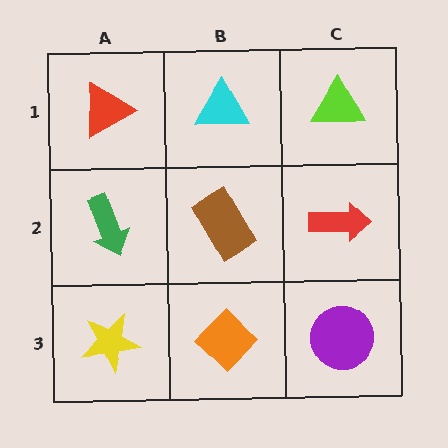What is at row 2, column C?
A red arrow.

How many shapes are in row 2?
3 shapes.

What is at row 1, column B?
A cyan triangle.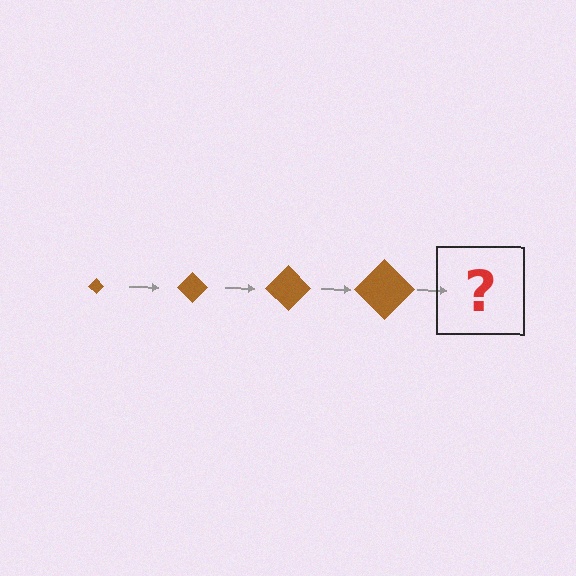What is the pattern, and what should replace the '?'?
The pattern is that the diamond gets progressively larger each step. The '?' should be a brown diamond, larger than the previous one.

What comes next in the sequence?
The next element should be a brown diamond, larger than the previous one.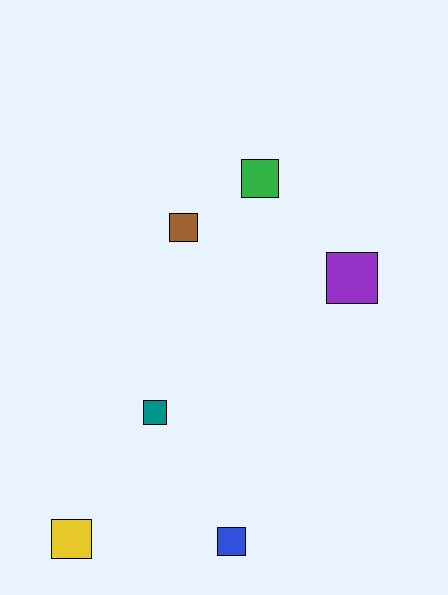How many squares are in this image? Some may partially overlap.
There are 6 squares.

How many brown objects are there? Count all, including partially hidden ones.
There is 1 brown object.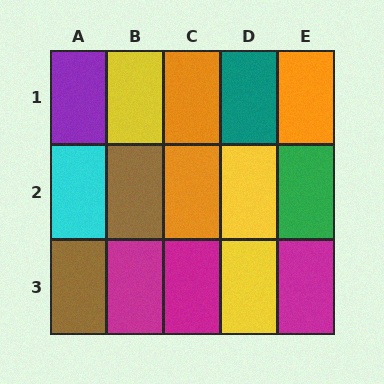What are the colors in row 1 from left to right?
Purple, yellow, orange, teal, orange.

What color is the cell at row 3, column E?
Magenta.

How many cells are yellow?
3 cells are yellow.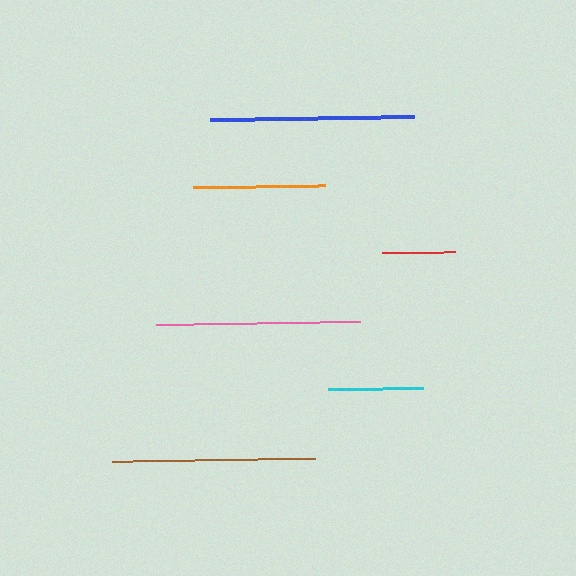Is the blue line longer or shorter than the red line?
The blue line is longer than the red line.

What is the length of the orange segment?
The orange segment is approximately 133 pixels long.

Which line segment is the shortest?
The red line is the shortest at approximately 73 pixels.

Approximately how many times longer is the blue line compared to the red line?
The blue line is approximately 2.8 times the length of the red line.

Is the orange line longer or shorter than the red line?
The orange line is longer than the red line.